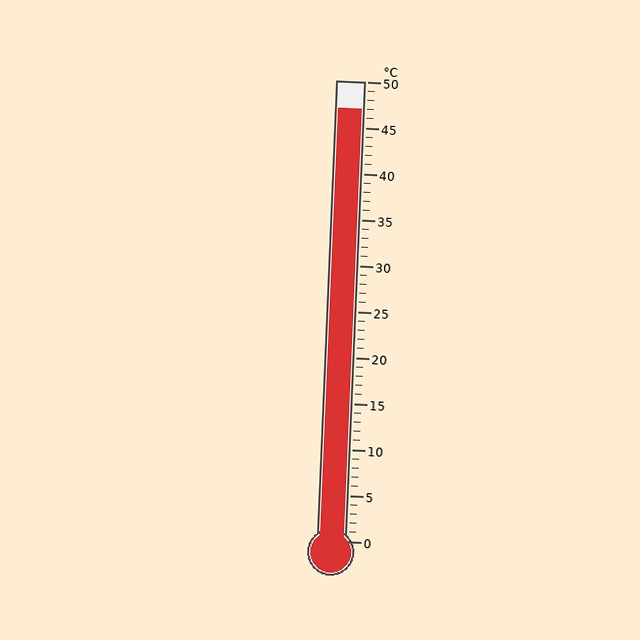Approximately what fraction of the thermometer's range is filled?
The thermometer is filled to approximately 95% of its range.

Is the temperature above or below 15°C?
The temperature is above 15°C.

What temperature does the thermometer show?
The thermometer shows approximately 47°C.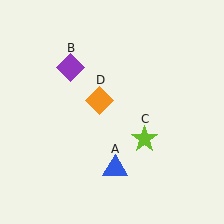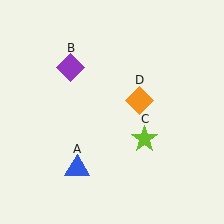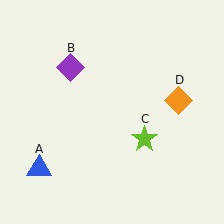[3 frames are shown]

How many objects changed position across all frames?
2 objects changed position: blue triangle (object A), orange diamond (object D).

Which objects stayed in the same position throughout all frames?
Purple diamond (object B) and lime star (object C) remained stationary.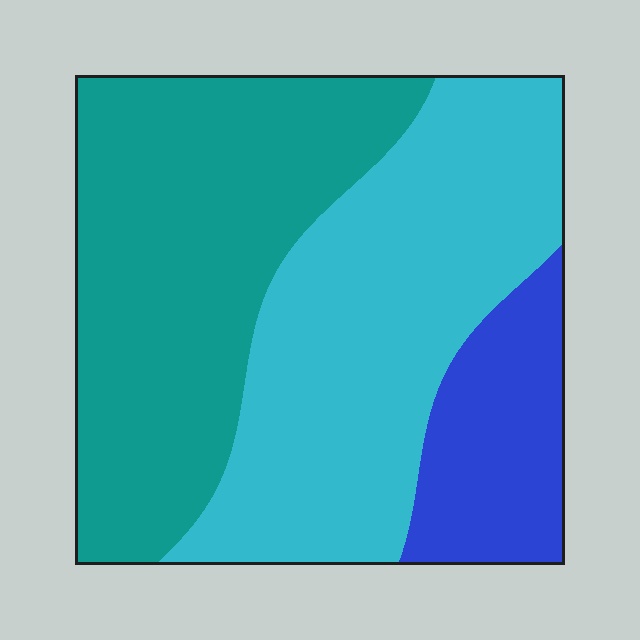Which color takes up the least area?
Blue, at roughly 15%.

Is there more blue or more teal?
Teal.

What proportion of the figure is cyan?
Cyan covers about 40% of the figure.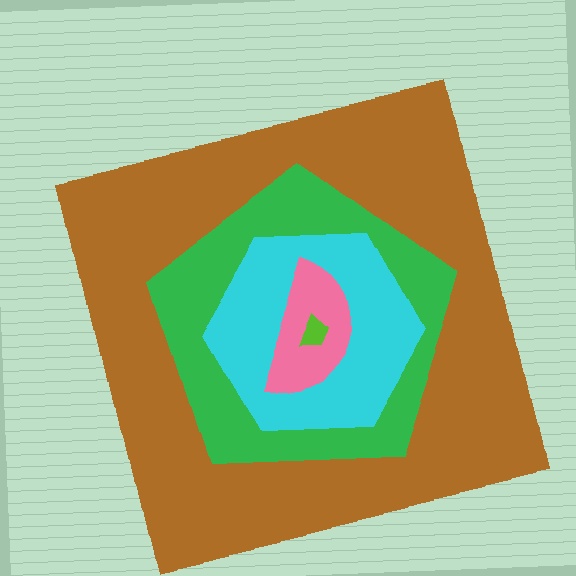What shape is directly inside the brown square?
The green pentagon.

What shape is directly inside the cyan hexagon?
The pink semicircle.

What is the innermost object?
The lime trapezoid.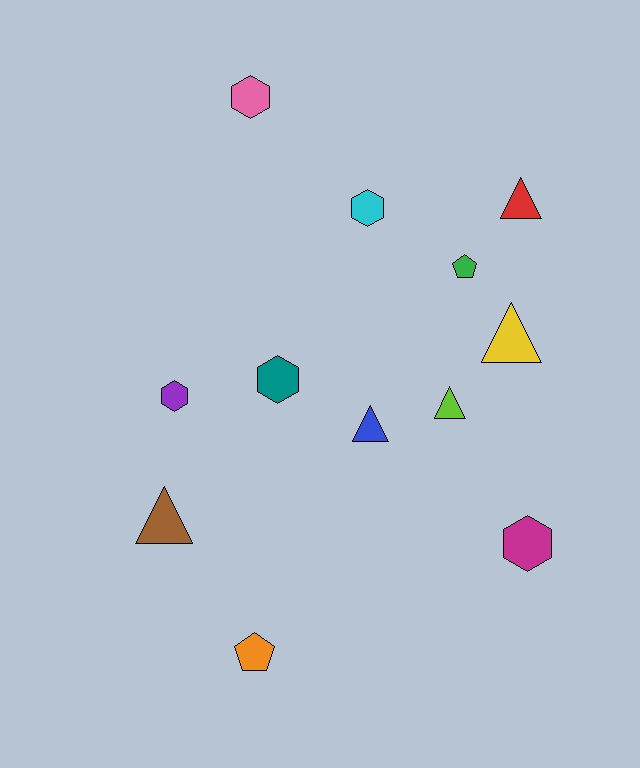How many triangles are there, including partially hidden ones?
There are 5 triangles.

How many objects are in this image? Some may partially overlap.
There are 12 objects.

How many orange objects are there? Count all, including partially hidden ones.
There is 1 orange object.